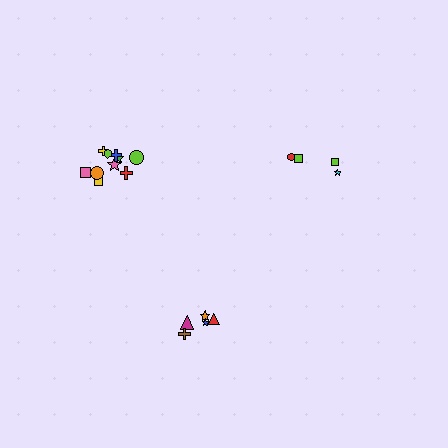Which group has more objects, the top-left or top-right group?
The top-left group.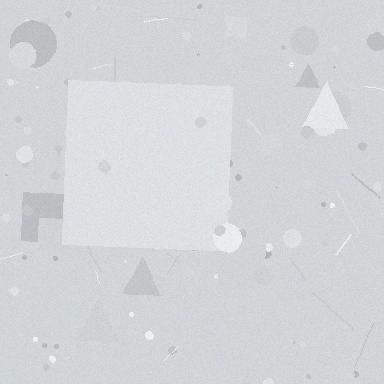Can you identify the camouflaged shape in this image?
The camouflaged shape is a square.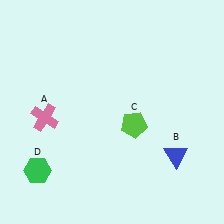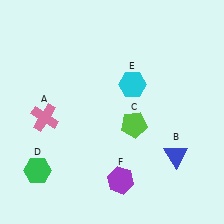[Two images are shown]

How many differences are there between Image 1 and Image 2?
There are 2 differences between the two images.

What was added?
A cyan hexagon (E), a purple hexagon (F) were added in Image 2.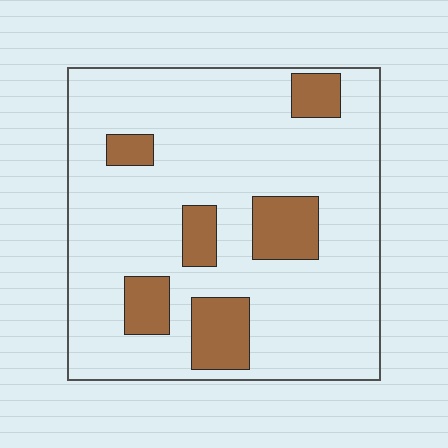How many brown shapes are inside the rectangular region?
6.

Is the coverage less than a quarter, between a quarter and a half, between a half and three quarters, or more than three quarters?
Less than a quarter.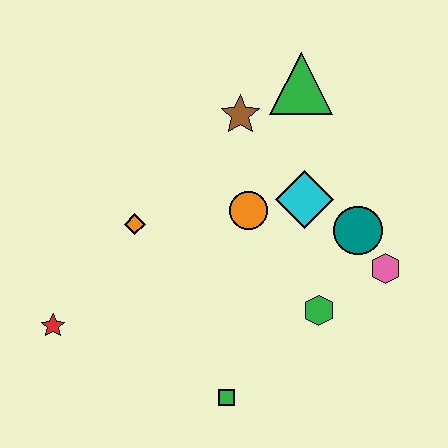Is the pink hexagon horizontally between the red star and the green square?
No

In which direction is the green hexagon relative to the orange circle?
The green hexagon is below the orange circle.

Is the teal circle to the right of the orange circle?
Yes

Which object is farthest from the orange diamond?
The pink hexagon is farthest from the orange diamond.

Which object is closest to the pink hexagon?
The teal circle is closest to the pink hexagon.